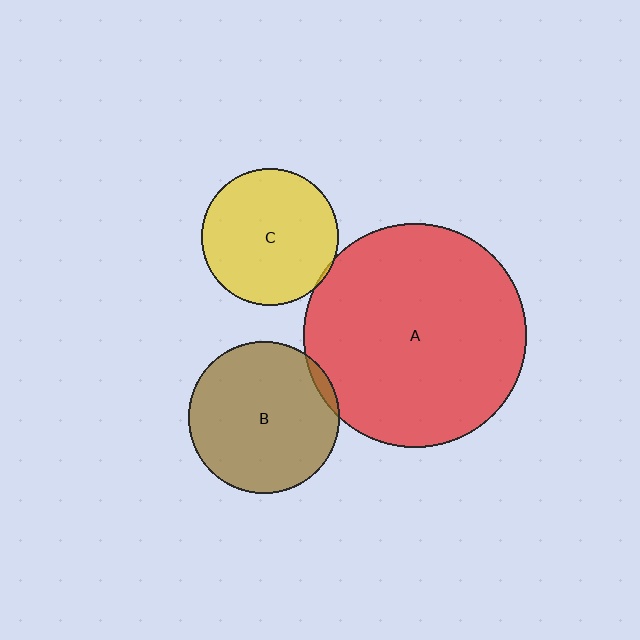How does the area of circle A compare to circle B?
Approximately 2.2 times.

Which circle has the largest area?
Circle A (red).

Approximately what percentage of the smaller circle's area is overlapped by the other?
Approximately 5%.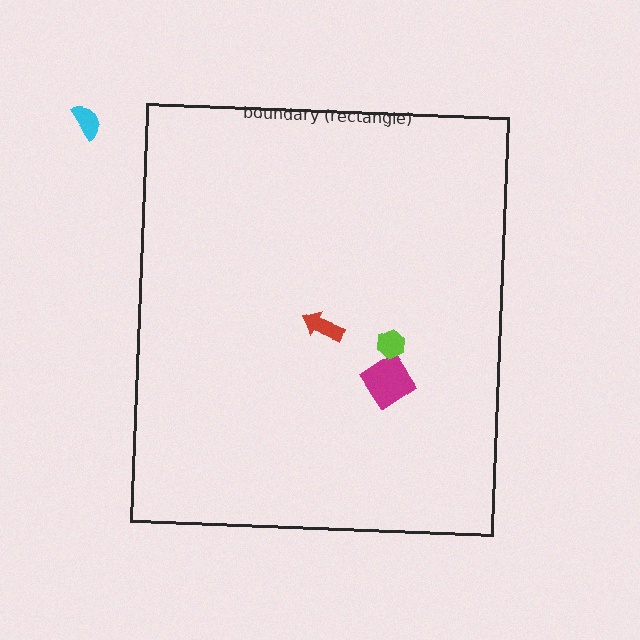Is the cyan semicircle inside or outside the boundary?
Outside.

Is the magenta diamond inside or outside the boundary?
Inside.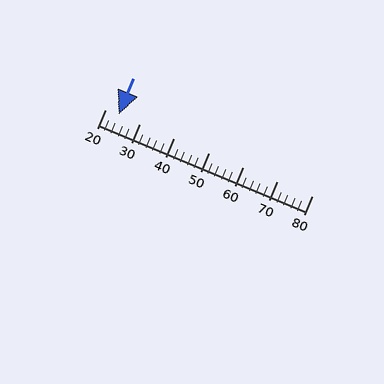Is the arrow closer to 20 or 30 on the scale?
The arrow is closer to 20.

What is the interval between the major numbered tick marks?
The major tick marks are spaced 10 units apart.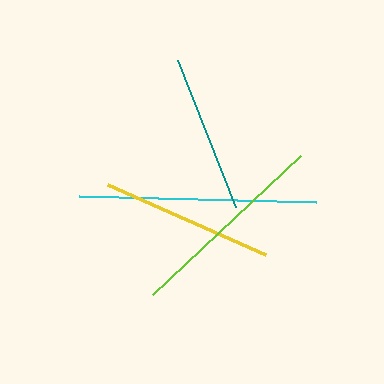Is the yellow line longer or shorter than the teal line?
The yellow line is longer than the teal line.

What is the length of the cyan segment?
The cyan segment is approximately 237 pixels long.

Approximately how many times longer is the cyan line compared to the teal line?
The cyan line is approximately 1.5 times the length of the teal line.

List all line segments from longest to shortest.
From longest to shortest: cyan, lime, yellow, teal.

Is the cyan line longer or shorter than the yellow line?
The cyan line is longer than the yellow line.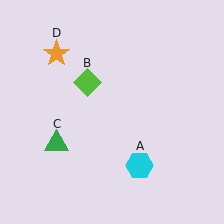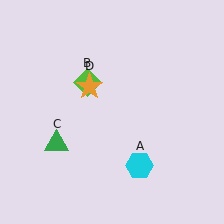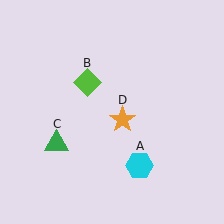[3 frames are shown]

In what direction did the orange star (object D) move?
The orange star (object D) moved down and to the right.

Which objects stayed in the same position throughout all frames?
Cyan hexagon (object A) and lime diamond (object B) and green triangle (object C) remained stationary.